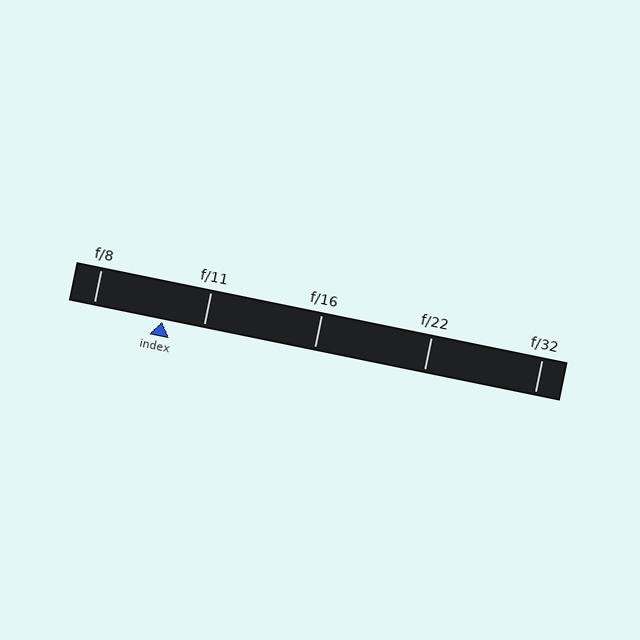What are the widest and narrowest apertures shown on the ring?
The widest aperture shown is f/8 and the narrowest is f/32.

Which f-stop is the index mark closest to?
The index mark is closest to f/11.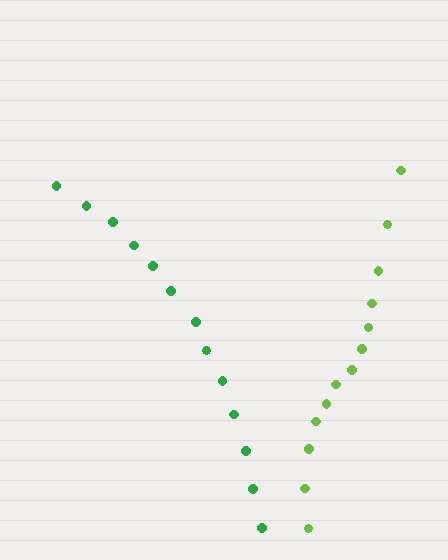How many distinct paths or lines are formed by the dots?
There are 2 distinct paths.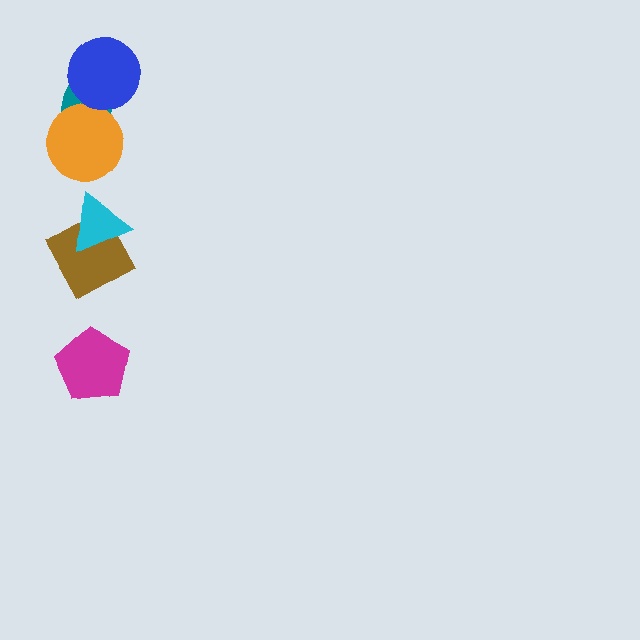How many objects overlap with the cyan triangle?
1 object overlaps with the cyan triangle.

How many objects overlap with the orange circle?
1 object overlaps with the orange circle.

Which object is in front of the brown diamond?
The cyan triangle is in front of the brown diamond.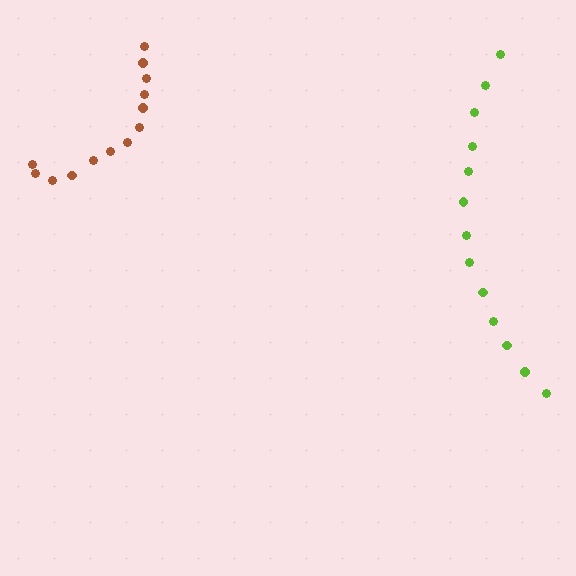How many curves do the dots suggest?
There are 2 distinct paths.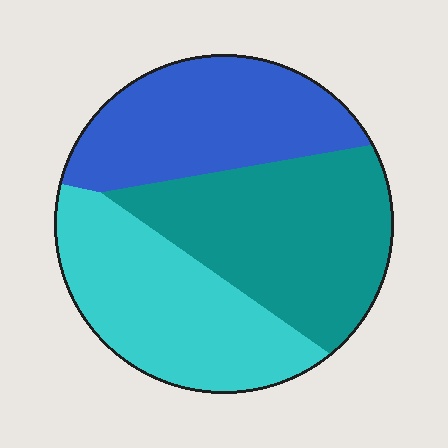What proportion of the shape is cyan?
Cyan covers 33% of the shape.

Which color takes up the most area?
Teal, at roughly 35%.